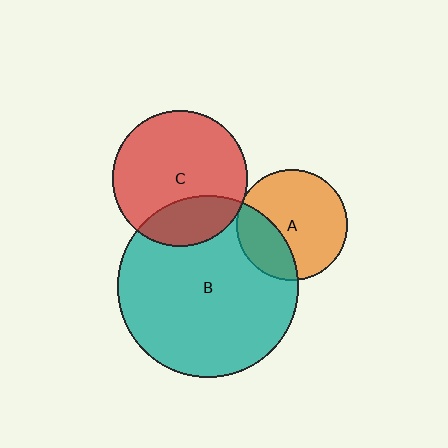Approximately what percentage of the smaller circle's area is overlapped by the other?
Approximately 30%.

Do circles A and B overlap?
Yes.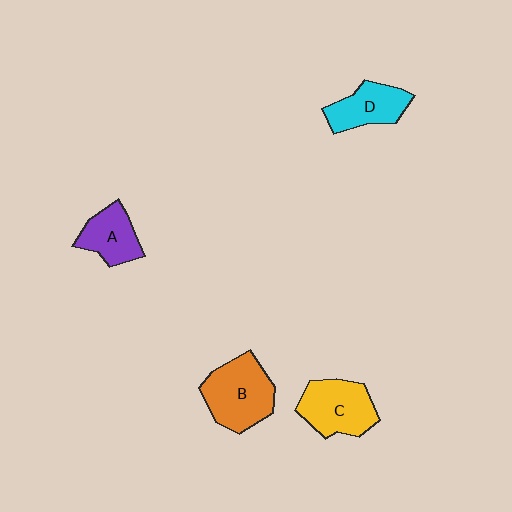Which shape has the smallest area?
Shape A (purple).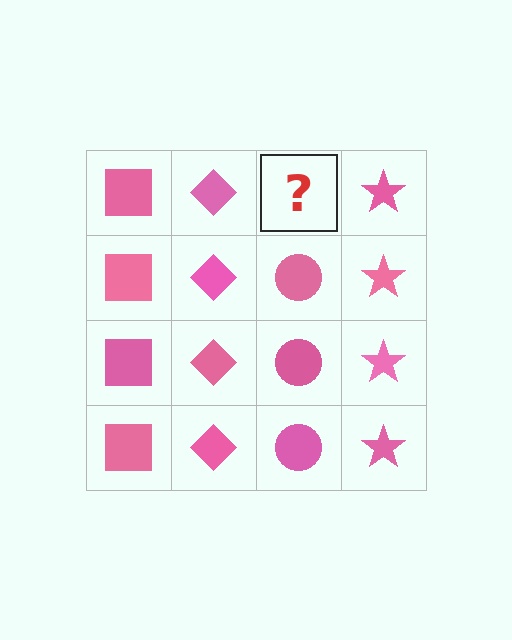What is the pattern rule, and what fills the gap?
The rule is that each column has a consistent shape. The gap should be filled with a pink circle.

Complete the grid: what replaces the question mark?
The question mark should be replaced with a pink circle.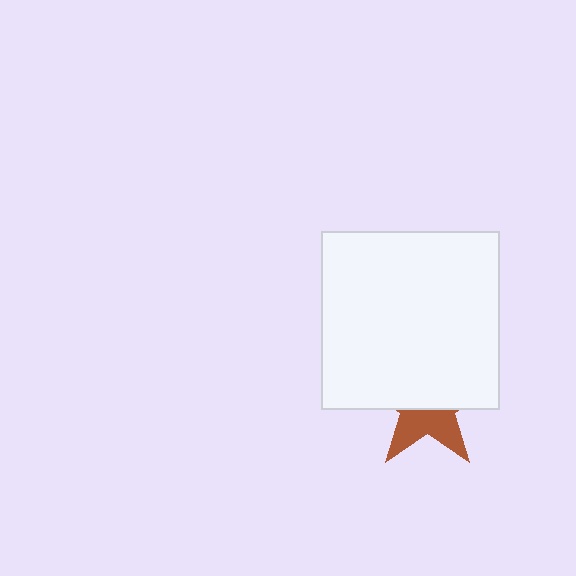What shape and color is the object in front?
The object in front is a white square.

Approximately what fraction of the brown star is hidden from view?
Roughly 60% of the brown star is hidden behind the white square.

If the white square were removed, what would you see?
You would see the complete brown star.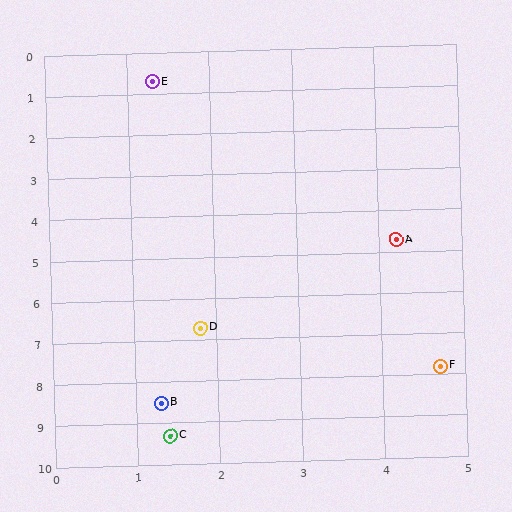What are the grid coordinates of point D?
Point D is at approximately (1.8, 6.7).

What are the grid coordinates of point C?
Point C is at approximately (1.4, 9.3).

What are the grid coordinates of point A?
Point A is at approximately (4.2, 4.7).